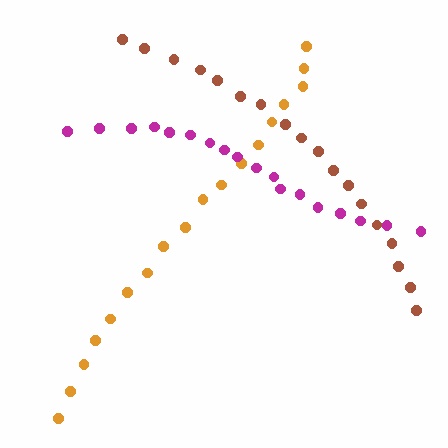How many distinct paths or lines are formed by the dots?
There are 3 distinct paths.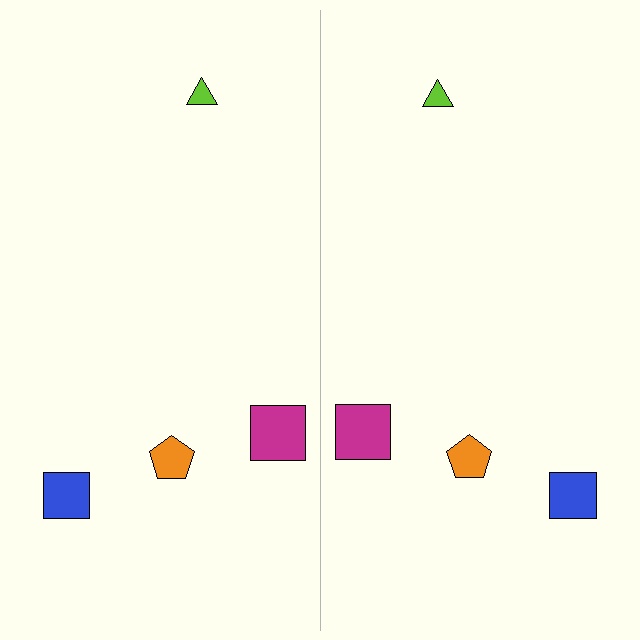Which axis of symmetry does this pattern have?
The pattern has a vertical axis of symmetry running through the center of the image.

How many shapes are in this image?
There are 8 shapes in this image.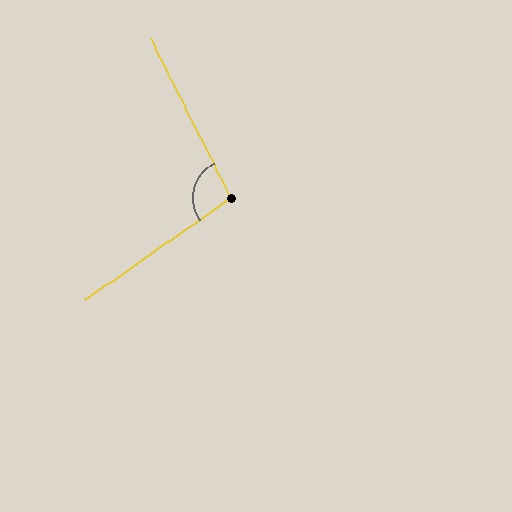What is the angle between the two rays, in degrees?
Approximately 98 degrees.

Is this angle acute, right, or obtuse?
It is obtuse.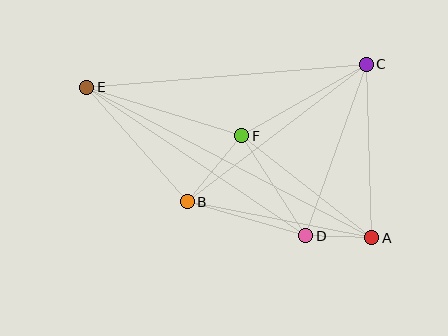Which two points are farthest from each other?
Points A and E are farthest from each other.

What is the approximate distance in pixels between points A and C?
The distance between A and C is approximately 174 pixels.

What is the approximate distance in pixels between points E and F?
The distance between E and F is approximately 162 pixels.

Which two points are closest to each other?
Points A and D are closest to each other.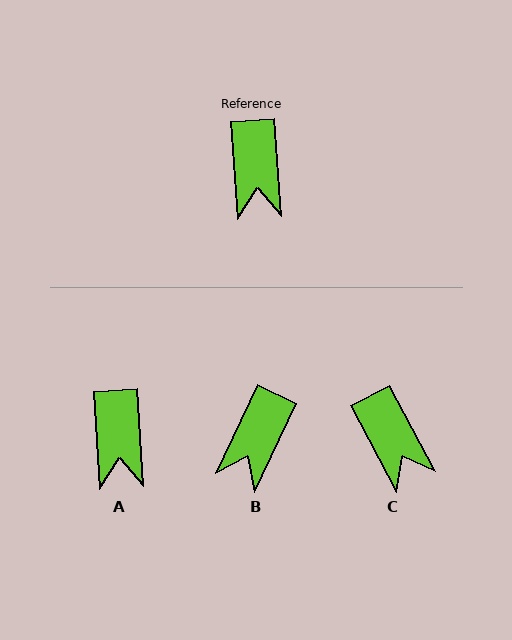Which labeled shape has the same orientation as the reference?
A.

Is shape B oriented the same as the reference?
No, it is off by about 29 degrees.